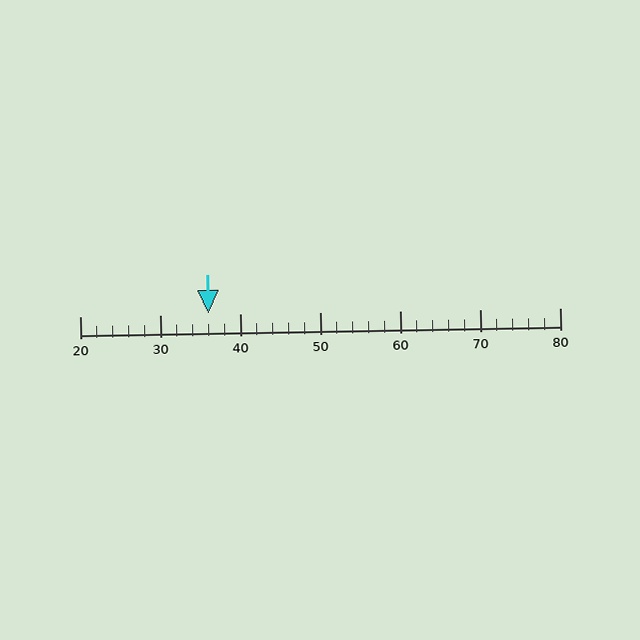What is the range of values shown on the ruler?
The ruler shows values from 20 to 80.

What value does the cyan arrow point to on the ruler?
The cyan arrow points to approximately 36.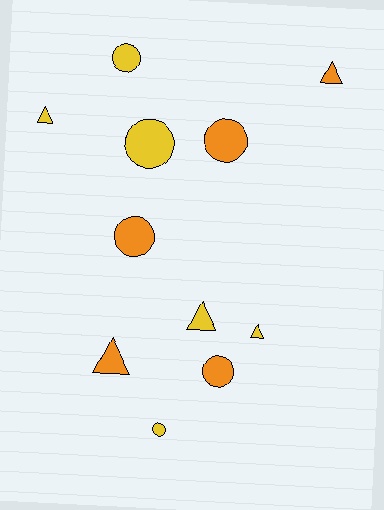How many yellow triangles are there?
There are 3 yellow triangles.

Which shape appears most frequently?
Circle, with 6 objects.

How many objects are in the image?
There are 11 objects.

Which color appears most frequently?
Yellow, with 6 objects.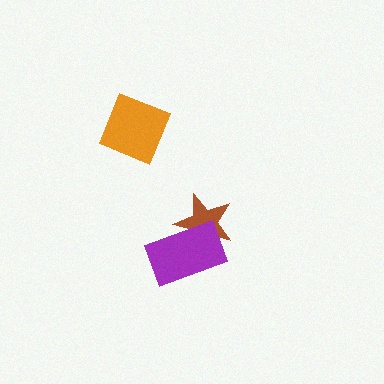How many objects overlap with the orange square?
0 objects overlap with the orange square.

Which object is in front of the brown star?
The purple rectangle is in front of the brown star.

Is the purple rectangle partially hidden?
No, no other shape covers it.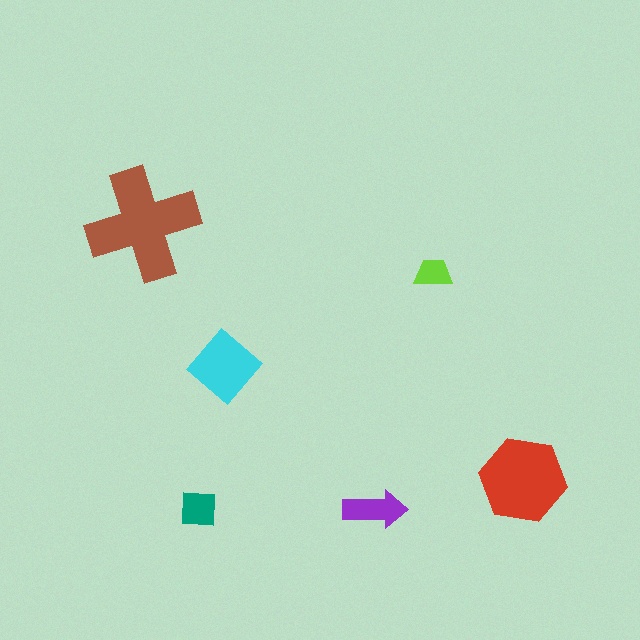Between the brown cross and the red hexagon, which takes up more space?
The brown cross.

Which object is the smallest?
The lime trapezoid.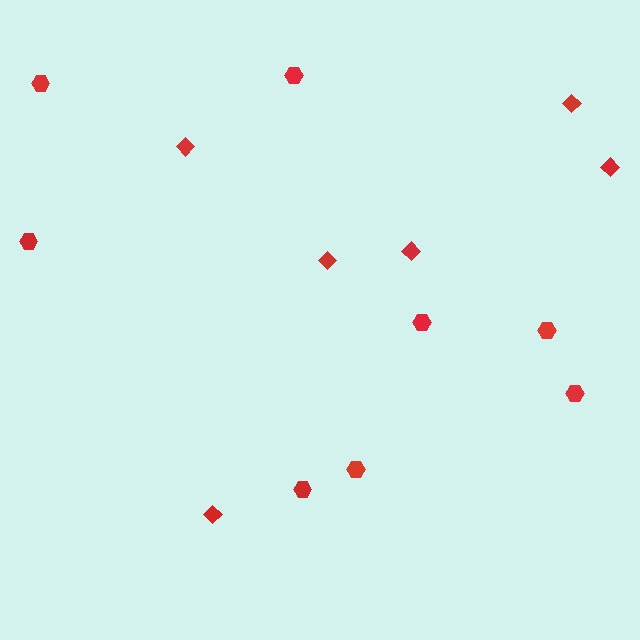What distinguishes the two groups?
There are 2 groups: one group of hexagons (8) and one group of diamonds (6).